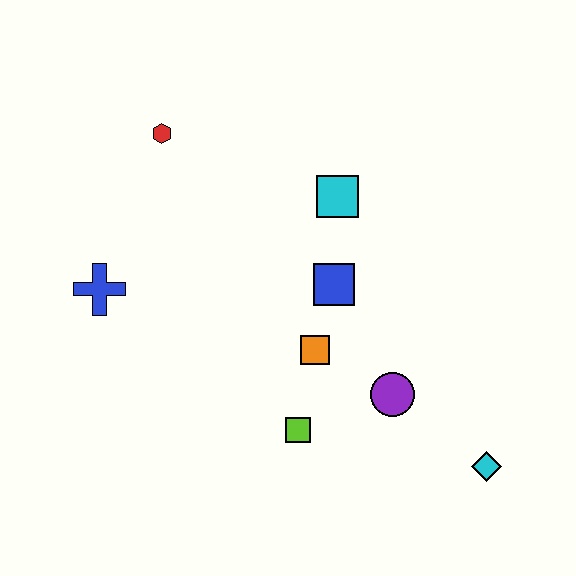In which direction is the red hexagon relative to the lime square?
The red hexagon is above the lime square.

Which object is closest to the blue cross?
The red hexagon is closest to the blue cross.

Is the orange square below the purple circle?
No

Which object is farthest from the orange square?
The red hexagon is farthest from the orange square.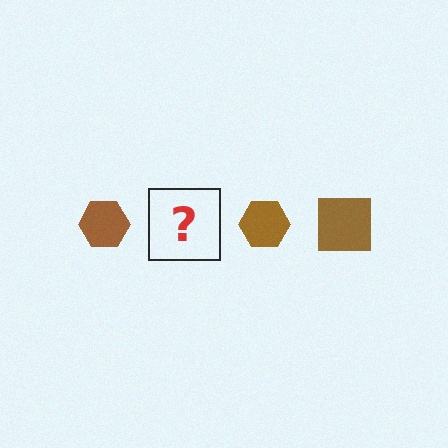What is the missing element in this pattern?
The missing element is a brown square.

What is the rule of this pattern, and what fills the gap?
The rule is that the pattern cycles through hexagon, square shapes in brown. The gap should be filled with a brown square.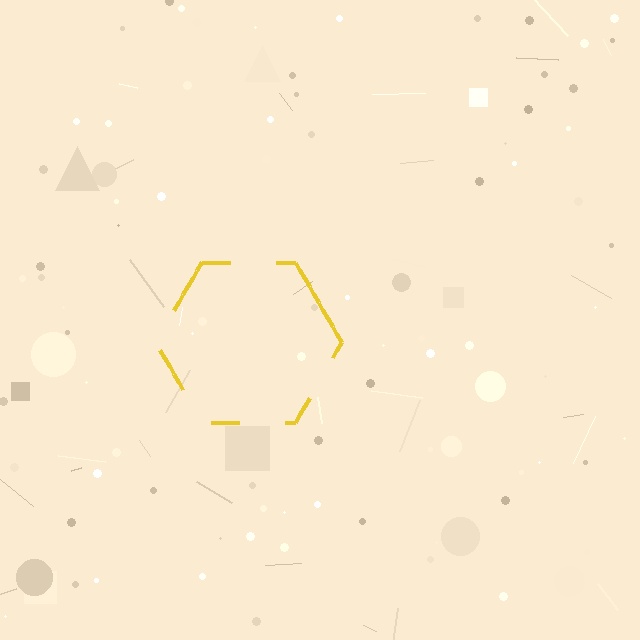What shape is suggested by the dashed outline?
The dashed outline suggests a hexagon.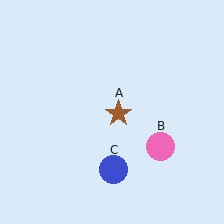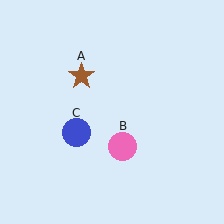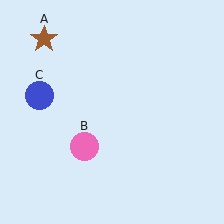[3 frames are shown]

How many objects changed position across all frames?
3 objects changed position: brown star (object A), pink circle (object B), blue circle (object C).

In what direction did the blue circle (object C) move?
The blue circle (object C) moved up and to the left.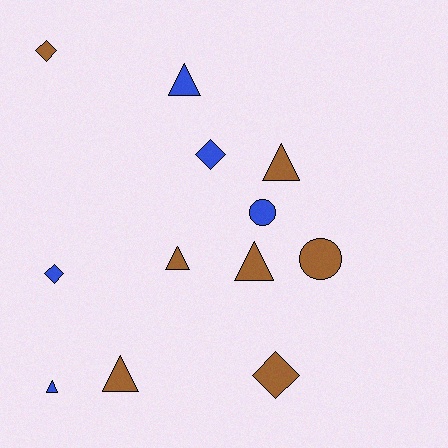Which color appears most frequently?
Brown, with 7 objects.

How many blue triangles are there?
There are 2 blue triangles.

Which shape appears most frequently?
Triangle, with 6 objects.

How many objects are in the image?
There are 12 objects.